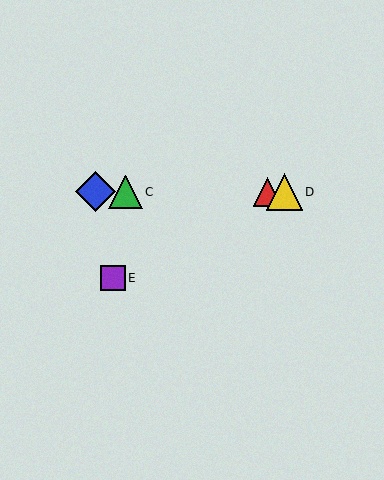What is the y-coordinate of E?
Object E is at y≈278.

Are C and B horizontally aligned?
Yes, both are at y≈192.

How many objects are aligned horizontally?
4 objects (A, B, C, D) are aligned horizontally.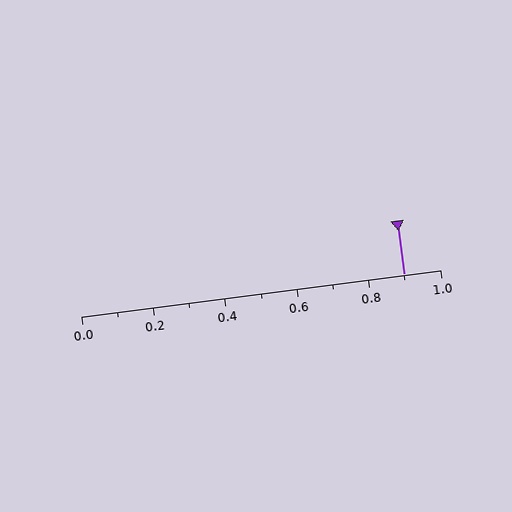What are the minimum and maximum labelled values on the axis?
The axis runs from 0.0 to 1.0.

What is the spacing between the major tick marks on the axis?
The major ticks are spaced 0.2 apart.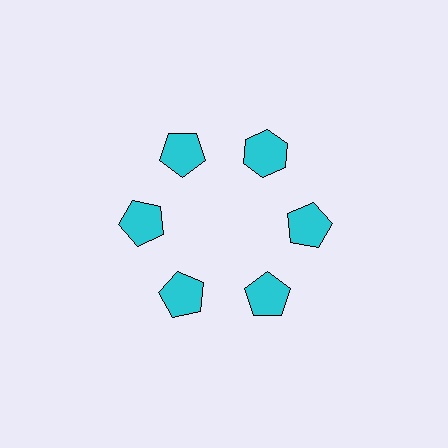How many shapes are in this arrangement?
There are 6 shapes arranged in a ring pattern.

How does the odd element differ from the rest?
It has a different shape: hexagon instead of pentagon.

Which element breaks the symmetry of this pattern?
The cyan hexagon at roughly the 1 o'clock position breaks the symmetry. All other shapes are cyan pentagons.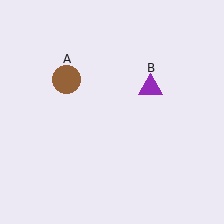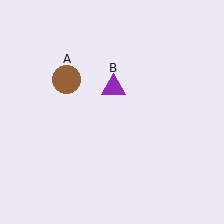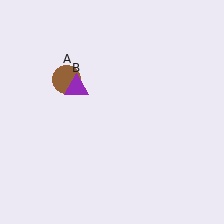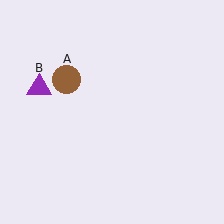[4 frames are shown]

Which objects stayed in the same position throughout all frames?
Brown circle (object A) remained stationary.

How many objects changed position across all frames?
1 object changed position: purple triangle (object B).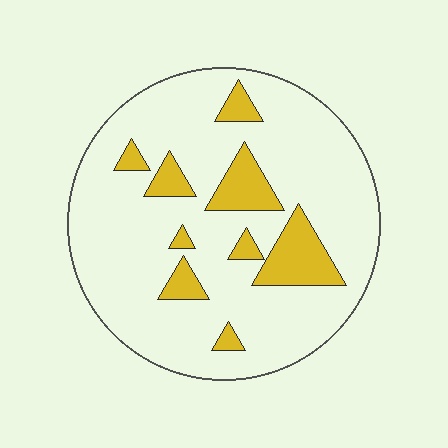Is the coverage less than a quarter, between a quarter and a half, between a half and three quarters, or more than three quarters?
Less than a quarter.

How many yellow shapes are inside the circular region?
9.